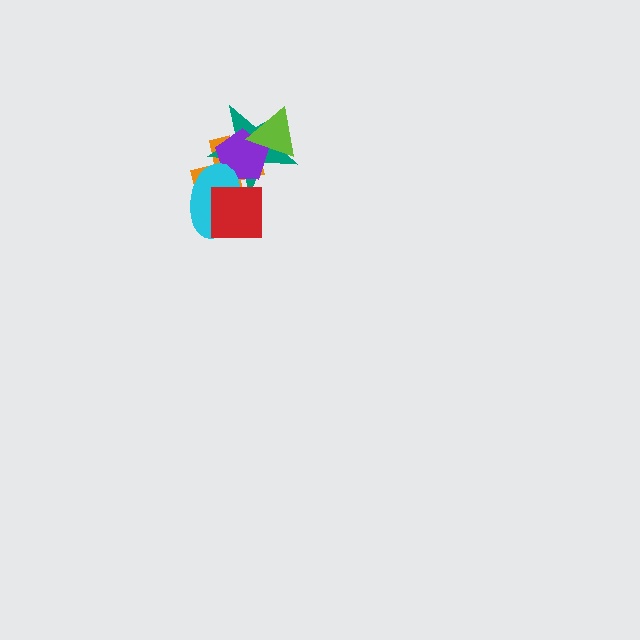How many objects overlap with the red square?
2 objects overlap with the red square.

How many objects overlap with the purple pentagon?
4 objects overlap with the purple pentagon.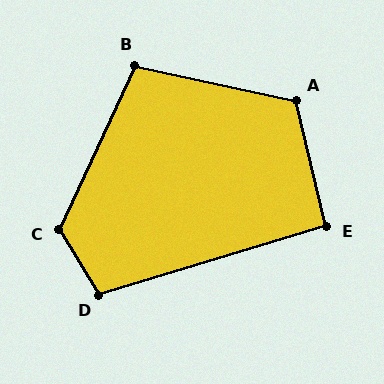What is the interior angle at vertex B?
Approximately 103 degrees (obtuse).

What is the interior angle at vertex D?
Approximately 105 degrees (obtuse).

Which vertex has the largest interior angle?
C, at approximately 123 degrees.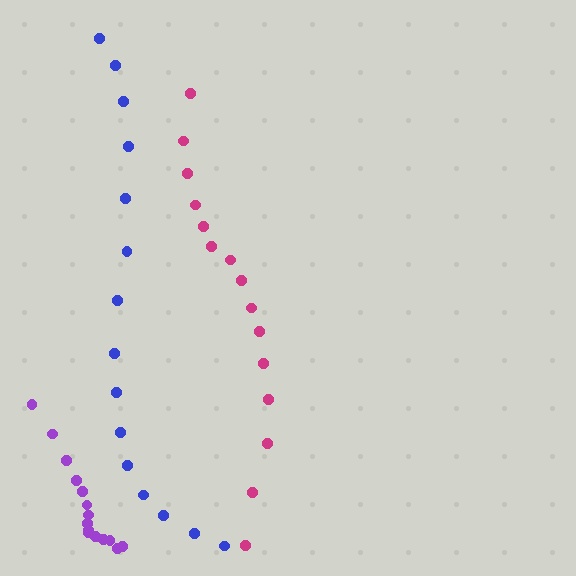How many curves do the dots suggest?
There are 3 distinct paths.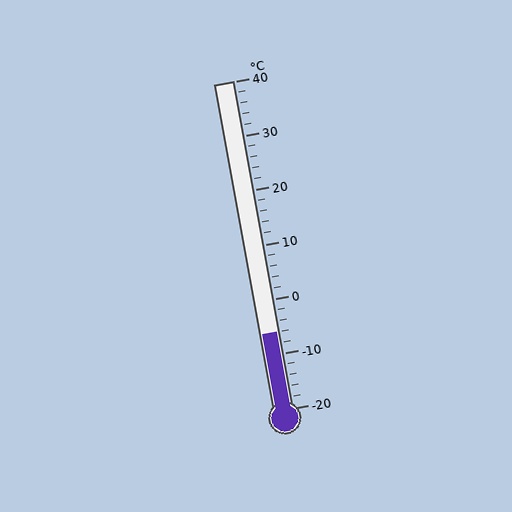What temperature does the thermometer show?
The thermometer shows approximately -6°C.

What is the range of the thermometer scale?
The thermometer scale ranges from -20°C to 40°C.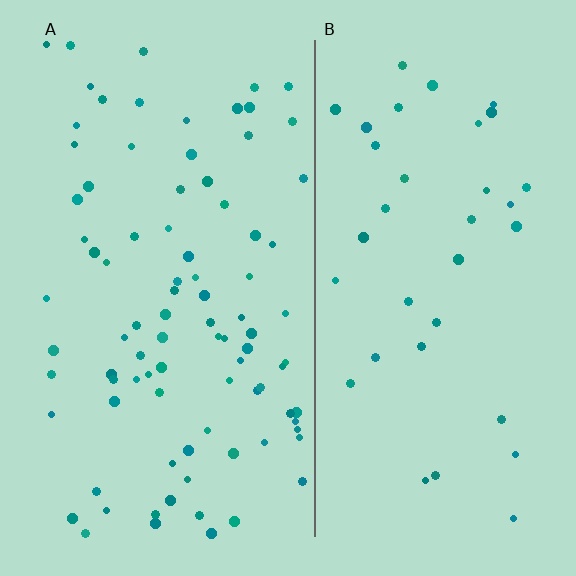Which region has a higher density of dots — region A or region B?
A (the left).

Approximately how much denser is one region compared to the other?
Approximately 2.4× — region A over region B.